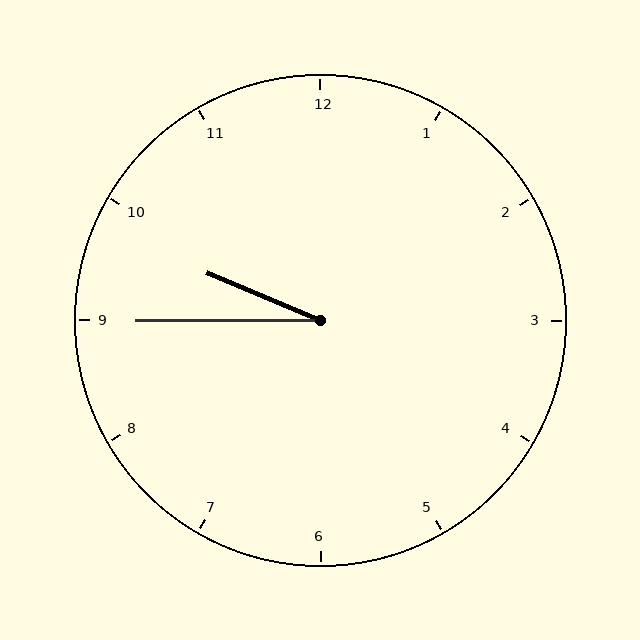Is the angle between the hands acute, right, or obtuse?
It is acute.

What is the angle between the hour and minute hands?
Approximately 22 degrees.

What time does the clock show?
9:45.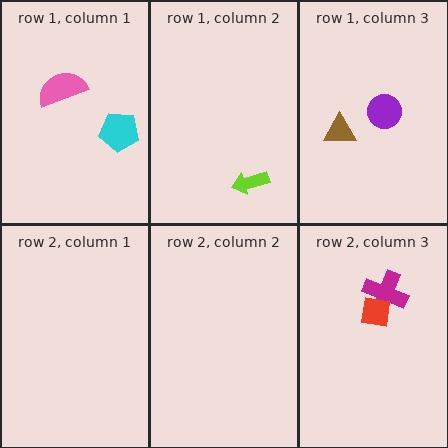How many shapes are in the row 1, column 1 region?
2.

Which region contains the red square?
The row 2, column 3 region.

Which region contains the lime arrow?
The row 1, column 2 region.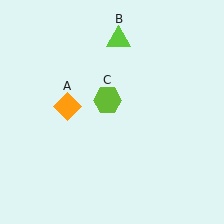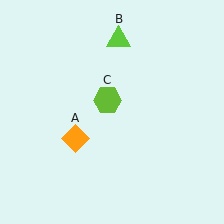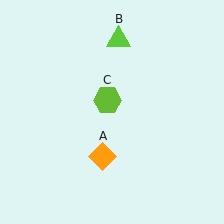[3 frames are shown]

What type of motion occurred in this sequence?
The orange diamond (object A) rotated counterclockwise around the center of the scene.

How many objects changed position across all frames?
1 object changed position: orange diamond (object A).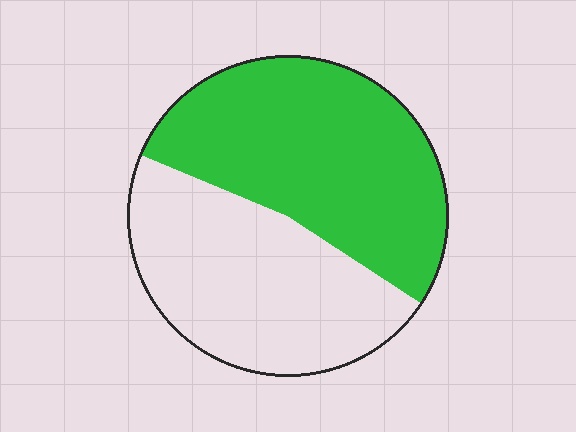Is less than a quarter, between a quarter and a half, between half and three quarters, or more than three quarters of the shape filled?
Between half and three quarters.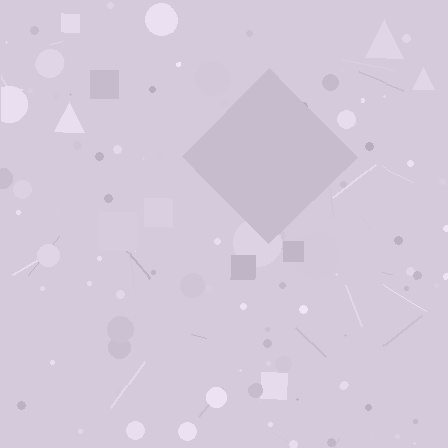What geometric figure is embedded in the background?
A diamond is embedded in the background.